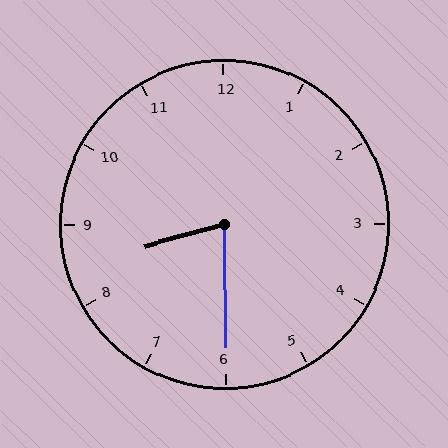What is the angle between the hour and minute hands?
Approximately 75 degrees.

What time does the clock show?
8:30.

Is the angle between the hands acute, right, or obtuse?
It is acute.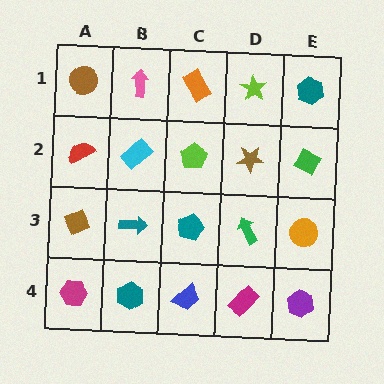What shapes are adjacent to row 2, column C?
An orange rectangle (row 1, column C), a teal pentagon (row 3, column C), a cyan rectangle (row 2, column B), a brown star (row 2, column D).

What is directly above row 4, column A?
A brown diamond.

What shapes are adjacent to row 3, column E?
A green diamond (row 2, column E), a purple hexagon (row 4, column E), a green arrow (row 3, column D).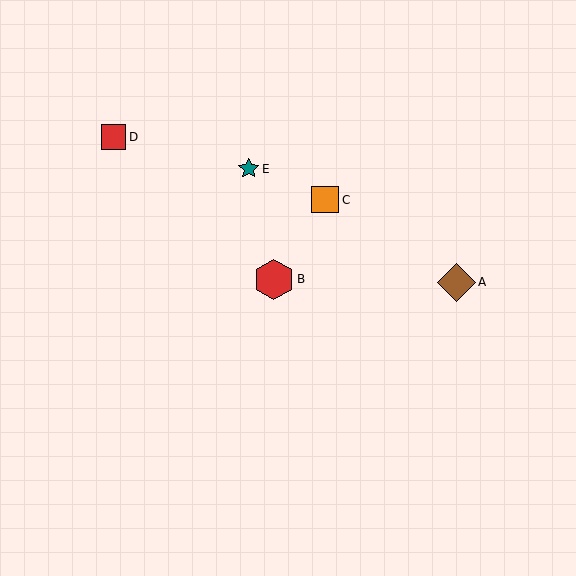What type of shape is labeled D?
Shape D is a red square.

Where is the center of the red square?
The center of the red square is at (113, 137).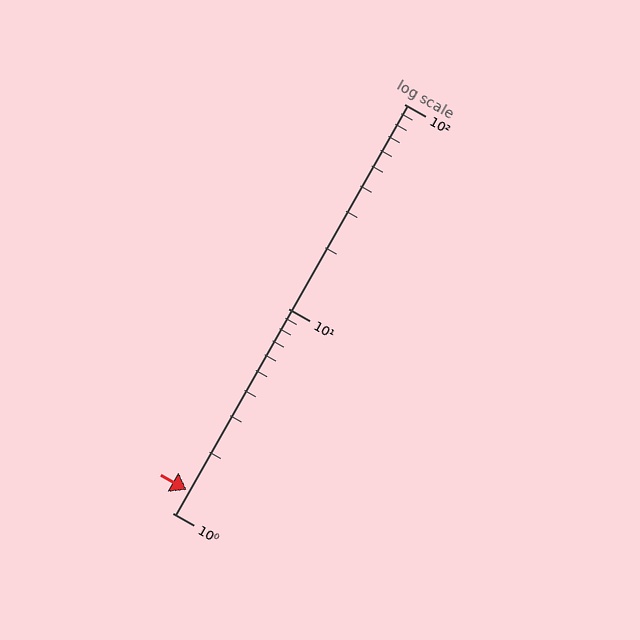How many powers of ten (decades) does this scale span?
The scale spans 2 decades, from 1 to 100.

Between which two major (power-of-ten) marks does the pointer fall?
The pointer is between 1 and 10.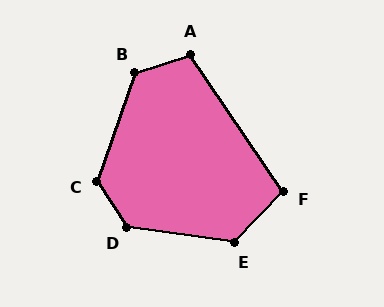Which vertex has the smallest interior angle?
F, at approximately 102 degrees.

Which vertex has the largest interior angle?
D, at approximately 130 degrees.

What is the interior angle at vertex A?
Approximately 106 degrees (obtuse).